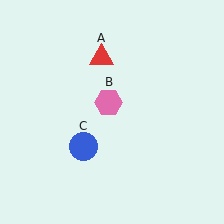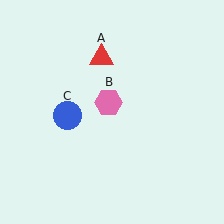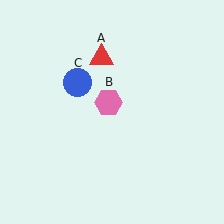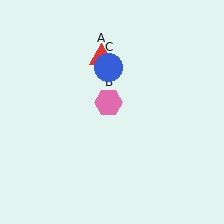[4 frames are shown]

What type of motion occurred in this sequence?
The blue circle (object C) rotated clockwise around the center of the scene.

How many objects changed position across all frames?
1 object changed position: blue circle (object C).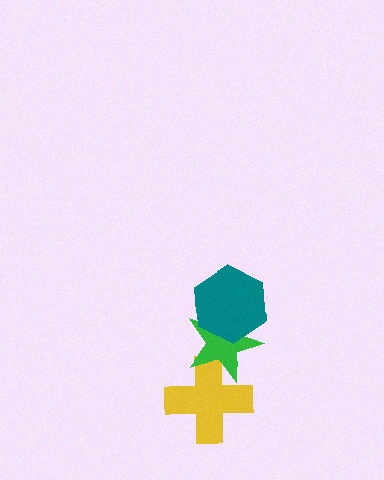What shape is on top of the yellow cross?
The green star is on top of the yellow cross.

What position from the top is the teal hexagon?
The teal hexagon is 1st from the top.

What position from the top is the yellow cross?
The yellow cross is 3rd from the top.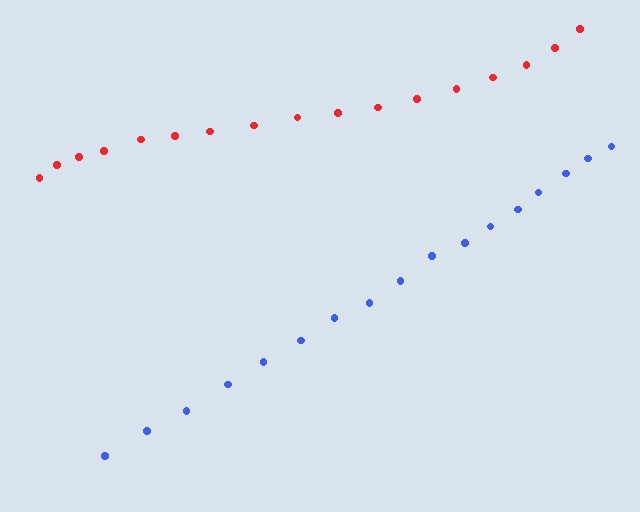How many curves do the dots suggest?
There are 2 distinct paths.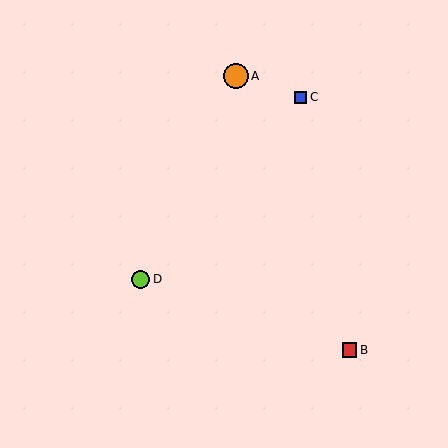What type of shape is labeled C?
Shape C is a blue square.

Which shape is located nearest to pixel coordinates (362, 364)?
The red square (labeled B) at (349, 350) is nearest to that location.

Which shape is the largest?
The orange circle (labeled A) is the largest.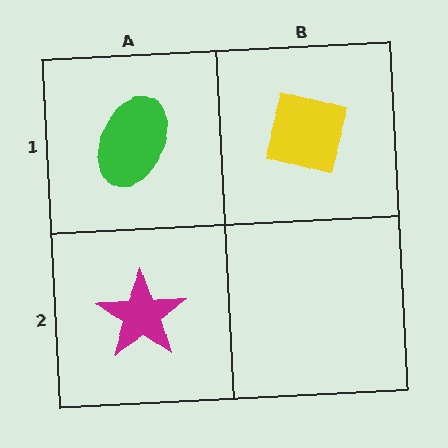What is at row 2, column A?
A magenta star.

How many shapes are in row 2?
1 shape.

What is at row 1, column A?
A green ellipse.